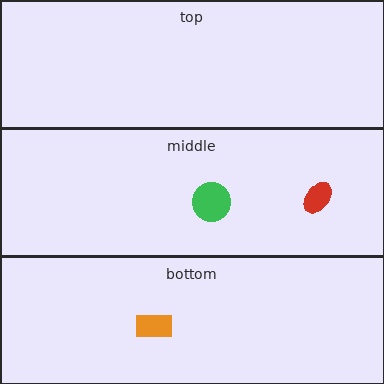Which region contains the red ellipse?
The middle region.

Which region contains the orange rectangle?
The bottom region.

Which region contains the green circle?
The middle region.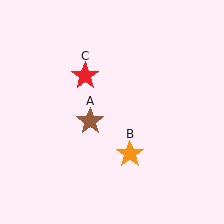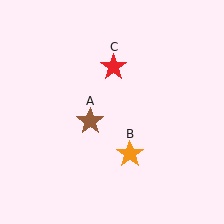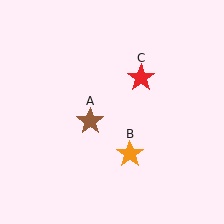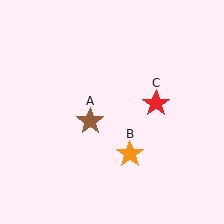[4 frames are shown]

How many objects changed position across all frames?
1 object changed position: red star (object C).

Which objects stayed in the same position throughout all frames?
Brown star (object A) and orange star (object B) remained stationary.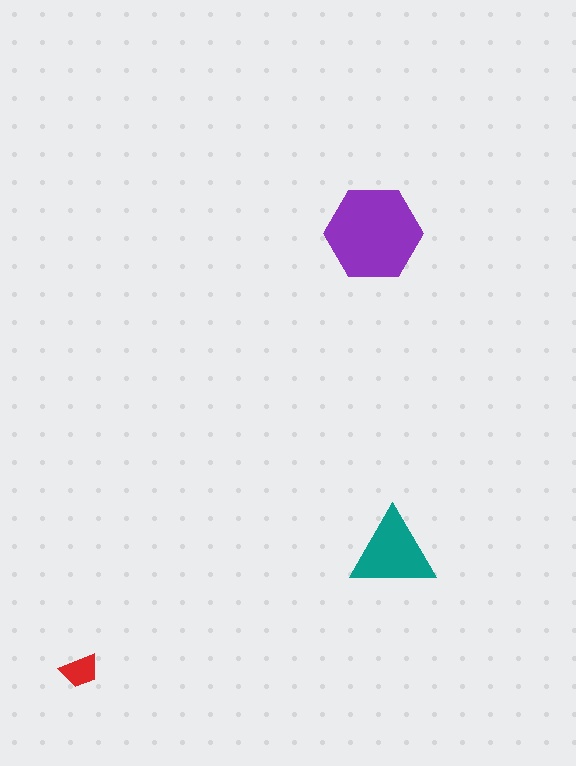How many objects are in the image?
There are 3 objects in the image.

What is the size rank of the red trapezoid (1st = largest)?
3rd.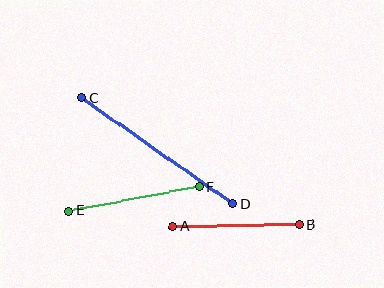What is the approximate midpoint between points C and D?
The midpoint is at approximately (157, 151) pixels.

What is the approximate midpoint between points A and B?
The midpoint is at approximately (236, 226) pixels.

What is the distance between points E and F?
The distance is approximately 133 pixels.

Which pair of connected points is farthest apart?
Points C and D are farthest apart.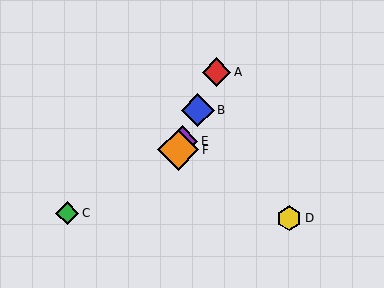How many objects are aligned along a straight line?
4 objects (A, B, E, F) are aligned along a straight line.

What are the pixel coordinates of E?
Object E is at (183, 141).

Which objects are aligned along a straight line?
Objects A, B, E, F are aligned along a straight line.